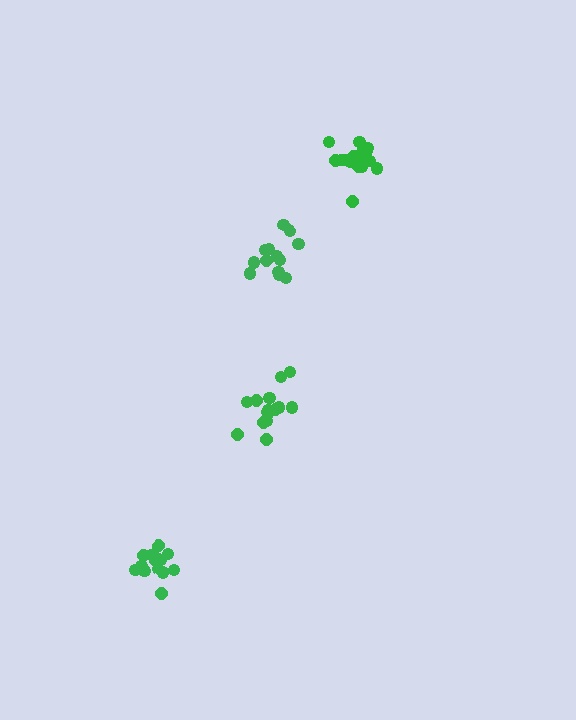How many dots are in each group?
Group 1: 16 dots, Group 2: 14 dots, Group 3: 13 dots, Group 4: 18 dots (61 total).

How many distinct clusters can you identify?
There are 4 distinct clusters.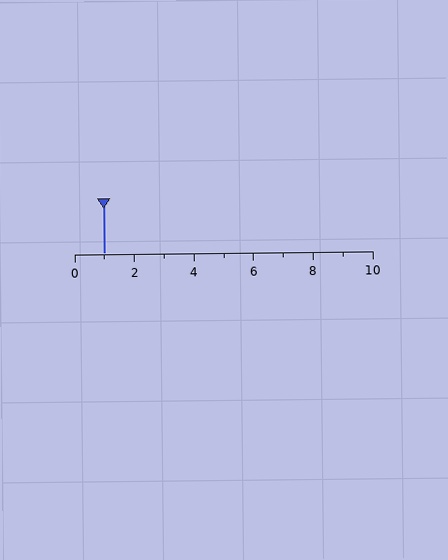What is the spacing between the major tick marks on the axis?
The major ticks are spaced 2 apart.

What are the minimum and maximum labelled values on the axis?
The axis runs from 0 to 10.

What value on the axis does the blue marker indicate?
The marker indicates approximately 1.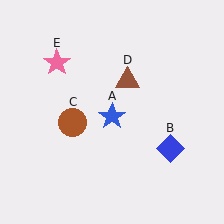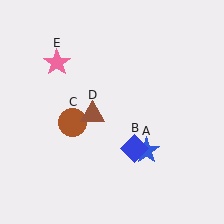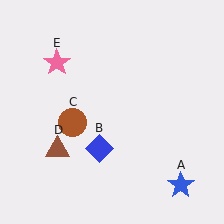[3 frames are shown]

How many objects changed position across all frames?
3 objects changed position: blue star (object A), blue diamond (object B), brown triangle (object D).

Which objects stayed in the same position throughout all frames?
Brown circle (object C) and pink star (object E) remained stationary.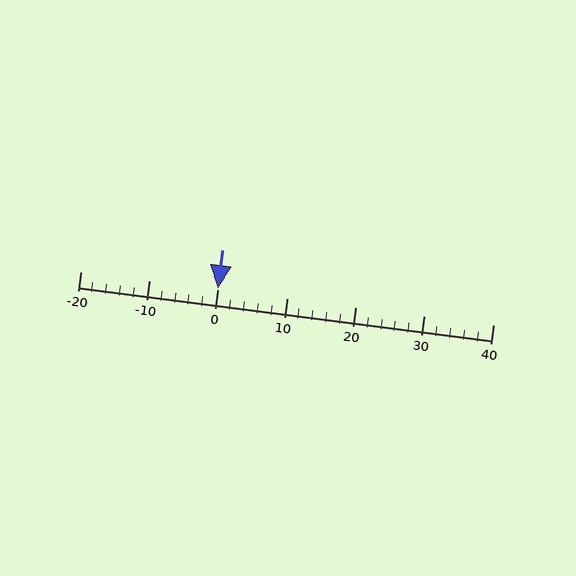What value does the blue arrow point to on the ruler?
The blue arrow points to approximately 0.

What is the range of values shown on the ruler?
The ruler shows values from -20 to 40.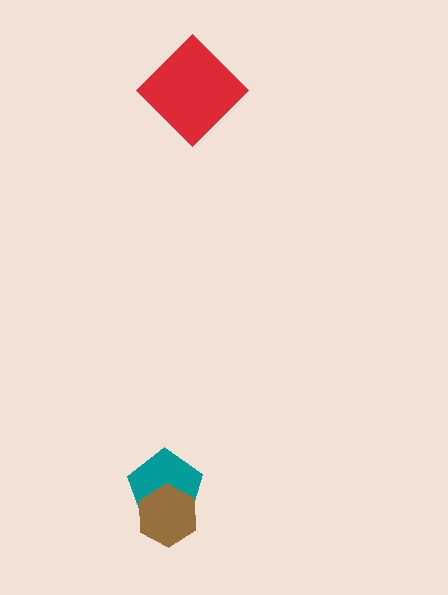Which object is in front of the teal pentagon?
The brown hexagon is in front of the teal pentagon.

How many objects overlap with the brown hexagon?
1 object overlaps with the brown hexagon.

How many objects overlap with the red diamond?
0 objects overlap with the red diamond.